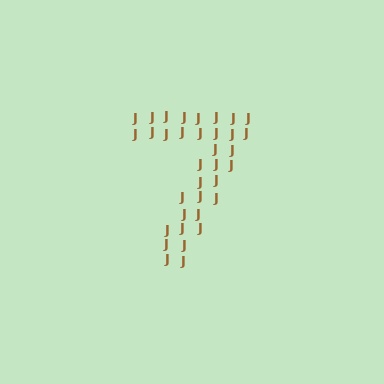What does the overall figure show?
The overall figure shows the digit 7.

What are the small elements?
The small elements are letter J's.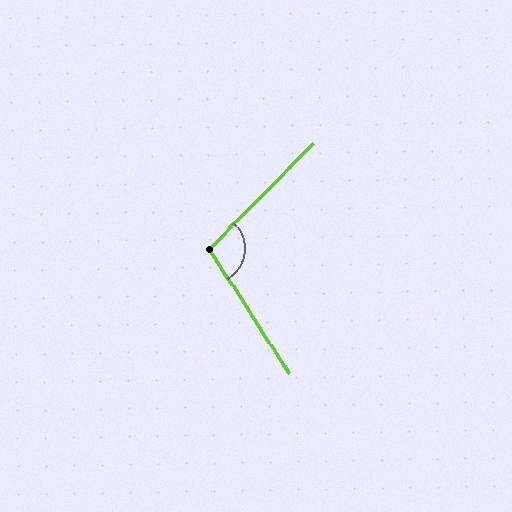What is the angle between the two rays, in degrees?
Approximately 103 degrees.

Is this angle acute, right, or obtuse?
It is obtuse.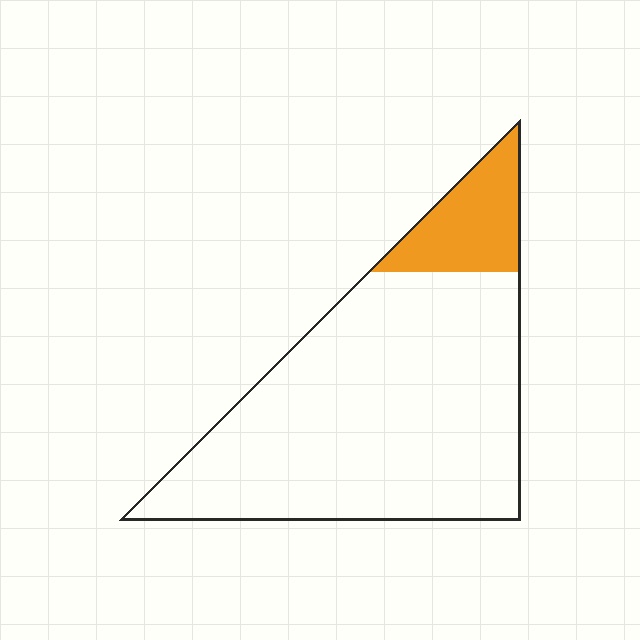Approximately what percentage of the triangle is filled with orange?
Approximately 15%.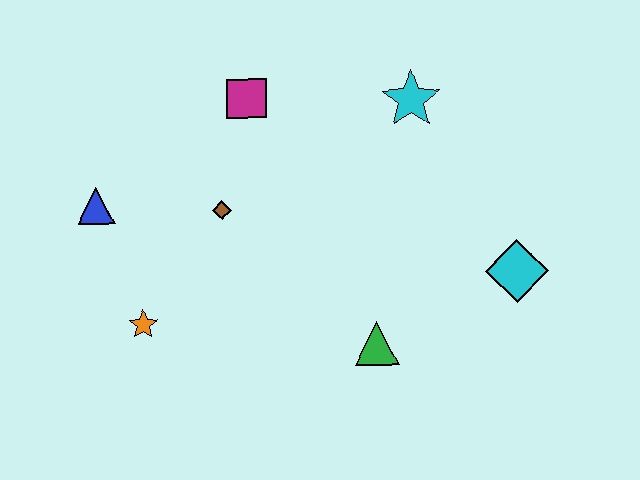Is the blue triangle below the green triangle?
No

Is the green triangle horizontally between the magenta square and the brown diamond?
No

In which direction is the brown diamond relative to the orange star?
The brown diamond is above the orange star.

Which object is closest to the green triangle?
The cyan diamond is closest to the green triangle.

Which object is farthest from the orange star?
The cyan diamond is farthest from the orange star.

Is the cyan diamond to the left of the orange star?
No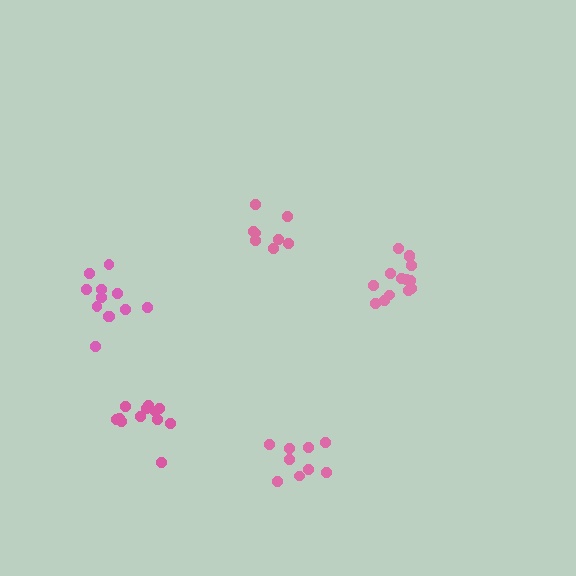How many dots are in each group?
Group 1: 8 dots, Group 2: 14 dots, Group 3: 9 dots, Group 4: 12 dots, Group 5: 12 dots (55 total).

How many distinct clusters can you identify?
There are 5 distinct clusters.